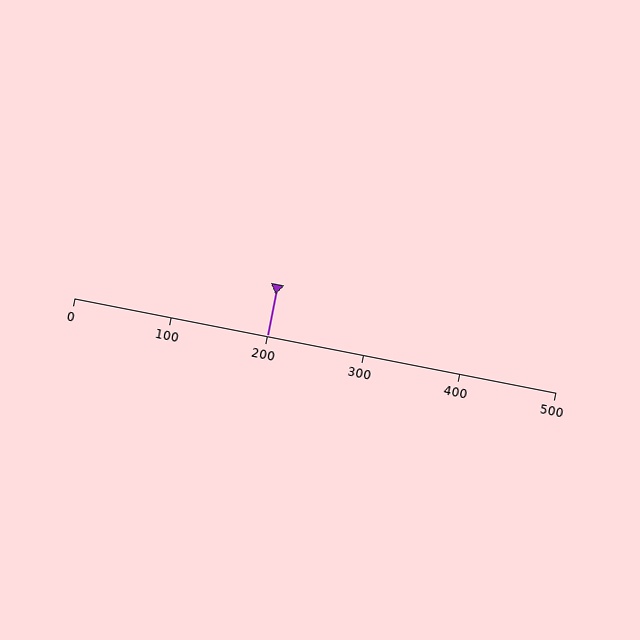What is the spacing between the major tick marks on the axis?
The major ticks are spaced 100 apart.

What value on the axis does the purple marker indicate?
The marker indicates approximately 200.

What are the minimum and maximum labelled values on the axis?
The axis runs from 0 to 500.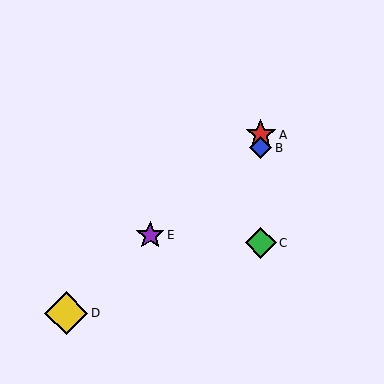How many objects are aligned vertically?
3 objects (A, B, C) are aligned vertically.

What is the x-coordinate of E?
Object E is at x≈150.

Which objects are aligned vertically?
Objects A, B, C are aligned vertically.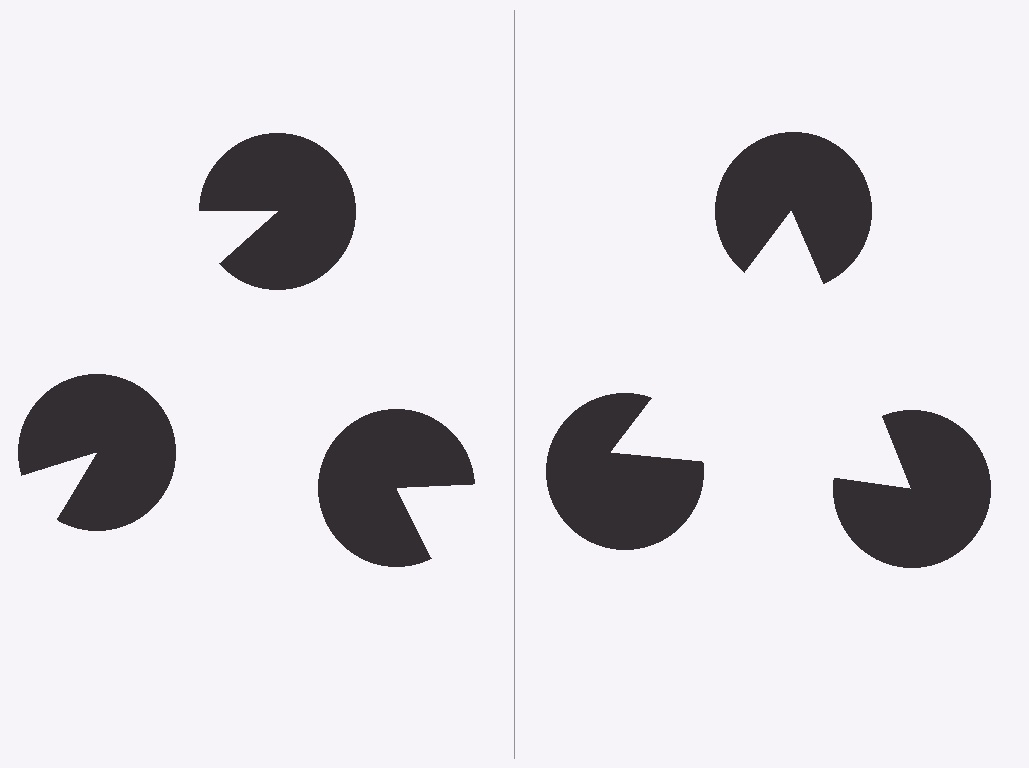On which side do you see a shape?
An illusory triangle appears on the right side. On the left side the wedge cuts are rotated, so no coherent shape forms.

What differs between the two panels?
The pac-man discs are positioned identically on both sides; only the wedge orientations differ. On the right they align to a triangle; on the left they are misaligned.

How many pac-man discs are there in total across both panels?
6 — 3 on each side.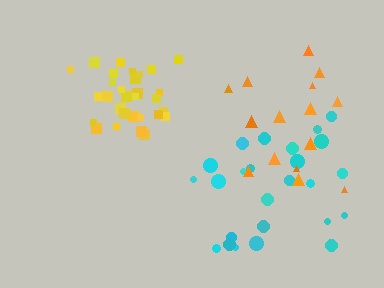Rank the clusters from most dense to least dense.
yellow, cyan, orange.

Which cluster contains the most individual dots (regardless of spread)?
Yellow (30).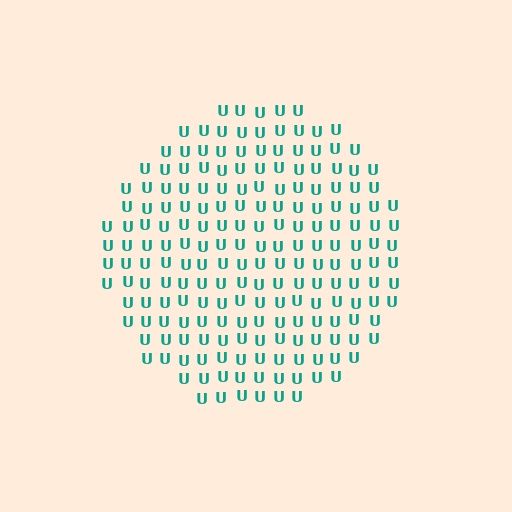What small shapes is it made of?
It is made of small letter U's.